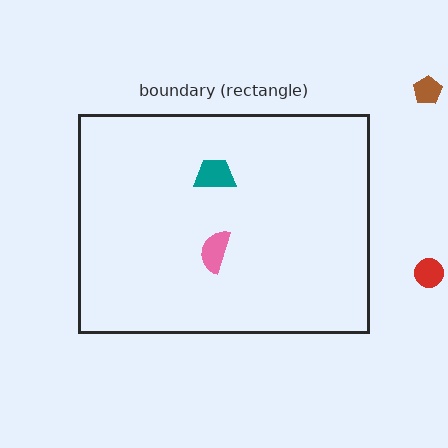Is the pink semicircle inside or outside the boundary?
Inside.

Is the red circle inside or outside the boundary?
Outside.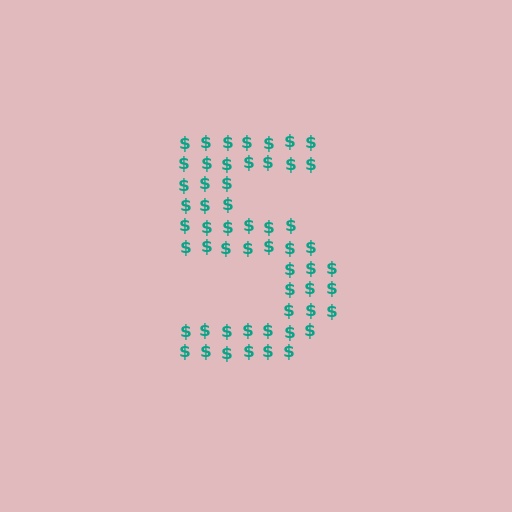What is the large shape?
The large shape is the digit 5.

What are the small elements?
The small elements are dollar signs.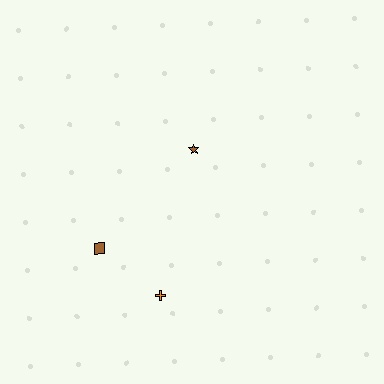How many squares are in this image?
There is 1 square.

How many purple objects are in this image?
There are no purple objects.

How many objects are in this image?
There are 3 objects.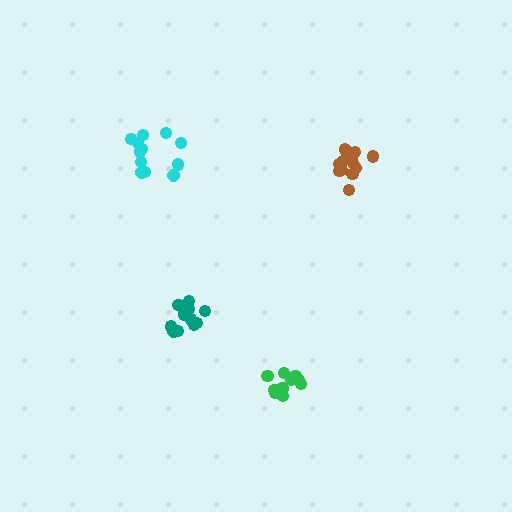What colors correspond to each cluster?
The clusters are colored: brown, teal, green, cyan.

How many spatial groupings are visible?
There are 4 spatial groupings.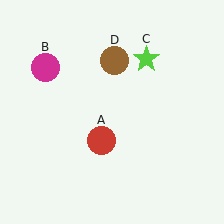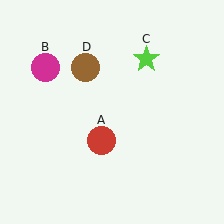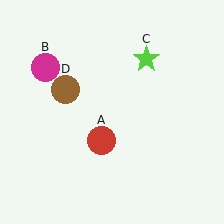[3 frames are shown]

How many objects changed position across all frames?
1 object changed position: brown circle (object D).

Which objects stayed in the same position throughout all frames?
Red circle (object A) and magenta circle (object B) and lime star (object C) remained stationary.